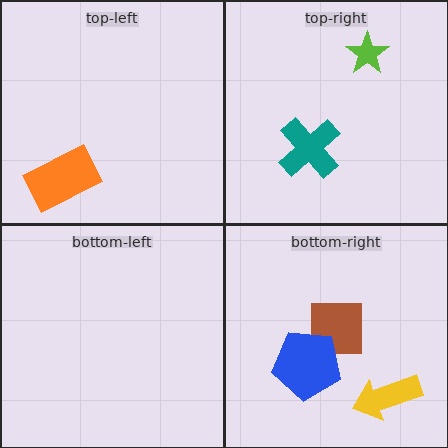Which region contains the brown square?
The bottom-right region.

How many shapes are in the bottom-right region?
3.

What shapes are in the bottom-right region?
The yellow arrow, the brown square, the blue pentagon.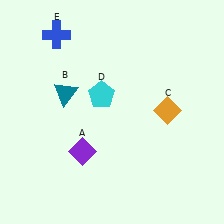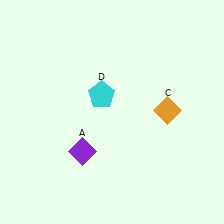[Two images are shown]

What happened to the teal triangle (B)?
The teal triangle (B) was removed in Image 2. It was in the top-left area of Image 1.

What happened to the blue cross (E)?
The blue cross (E) was removed in Image 2. It was in the top-left area of Image 1.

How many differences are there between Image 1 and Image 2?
There are 2 differences between the two images.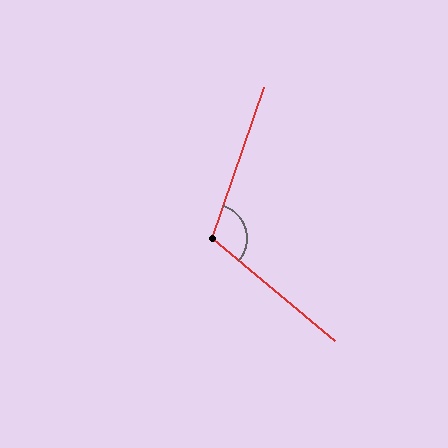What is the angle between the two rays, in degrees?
Approximately 111 degrees.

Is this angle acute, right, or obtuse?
It is obtuse.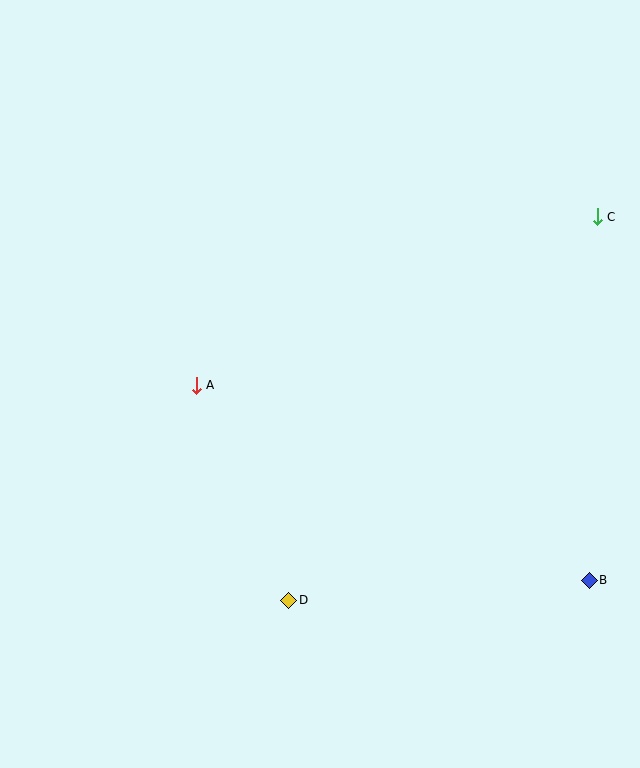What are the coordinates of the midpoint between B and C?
The midpoint between B and C is at (593, 399).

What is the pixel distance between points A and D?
The distance between A and D is 234 pixels.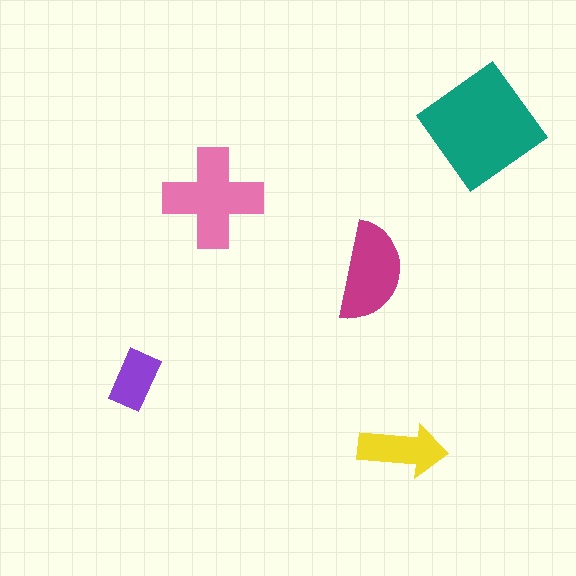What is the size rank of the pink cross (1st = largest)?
2nd.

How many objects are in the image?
There are 5 objects in the image.